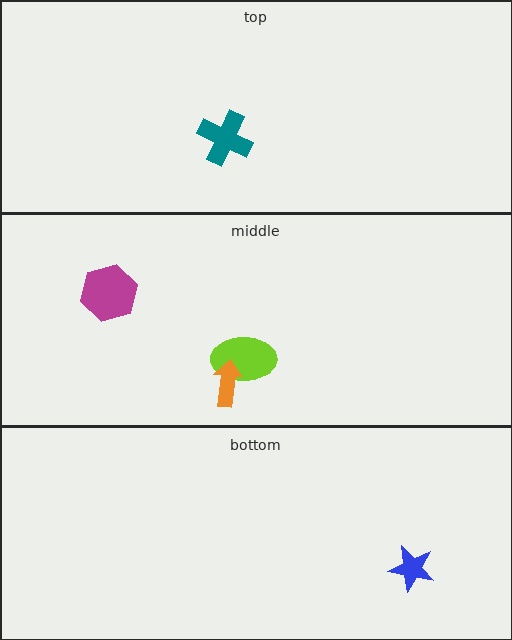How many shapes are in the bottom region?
1.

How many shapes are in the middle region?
3.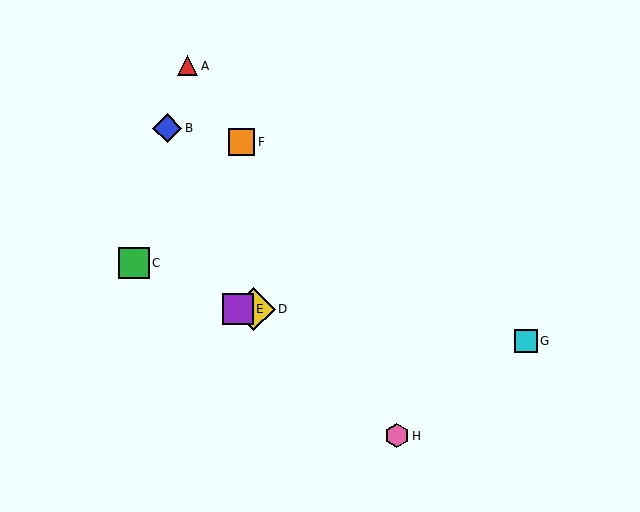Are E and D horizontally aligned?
Yes, both are at y≈309.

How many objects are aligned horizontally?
2 objects (D, E) are aligned horizontally.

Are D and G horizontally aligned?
No, D is at y≈309 and G is at y≈341.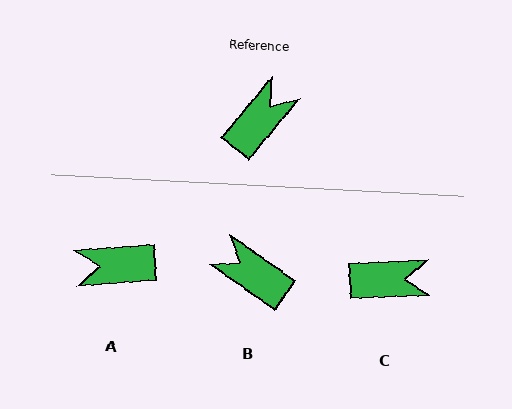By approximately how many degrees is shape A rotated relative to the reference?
Approximately 134 degrees counter-clockwise.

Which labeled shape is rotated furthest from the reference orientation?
A, about 134 degrees away.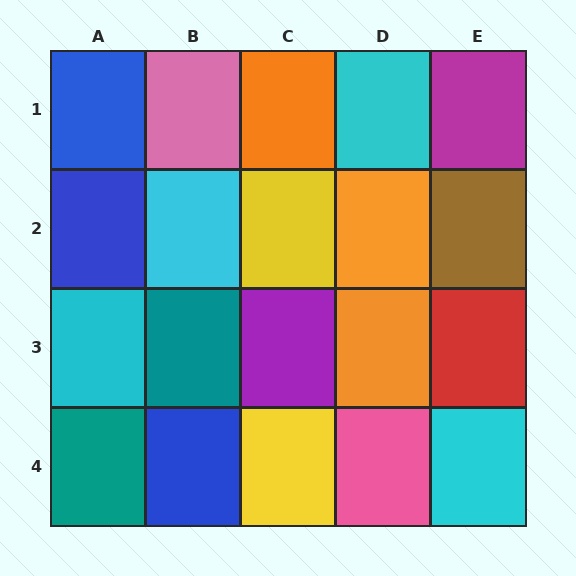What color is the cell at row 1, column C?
Orange.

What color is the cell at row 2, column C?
Yellow.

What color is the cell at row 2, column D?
Orange.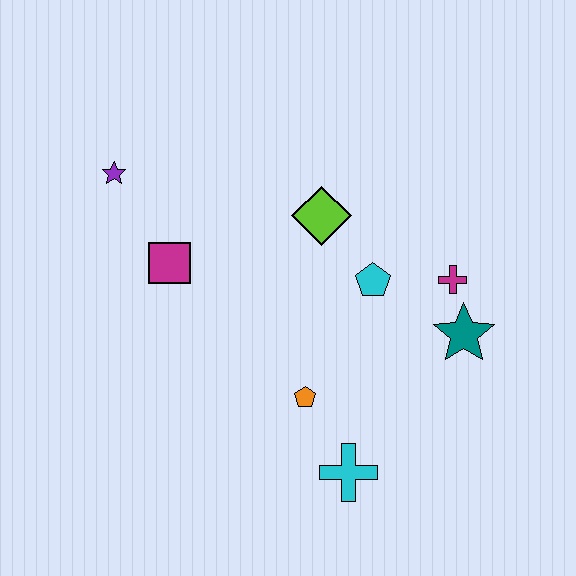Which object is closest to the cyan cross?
The orange pentagon is closest to the cyan cross.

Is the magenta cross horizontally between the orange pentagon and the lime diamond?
No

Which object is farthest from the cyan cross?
The purple star is farthest from the cyan cross.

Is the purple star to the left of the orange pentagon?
Yes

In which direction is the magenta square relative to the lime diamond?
The magenta square is to the left of the lime diamond.